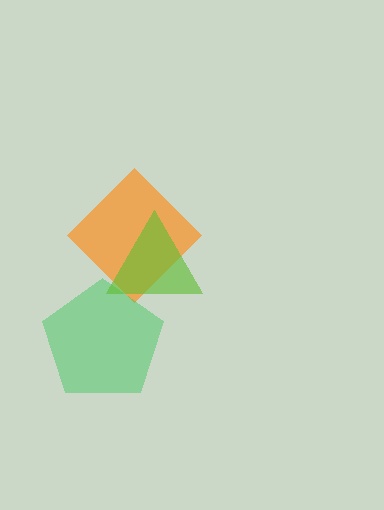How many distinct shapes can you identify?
There are 3 distinct shapes: an orange diamond, a green pentagon, a lime triangle.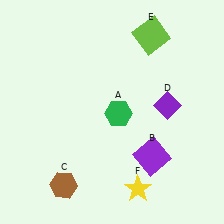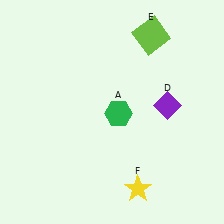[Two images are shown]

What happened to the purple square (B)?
The purple square (B) was removed in Image 2. It was in the bottom-right area of Image 1.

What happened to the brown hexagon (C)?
The brown hexagon (C) was removed in Image 2. It was in the bottom-left area of Image 1.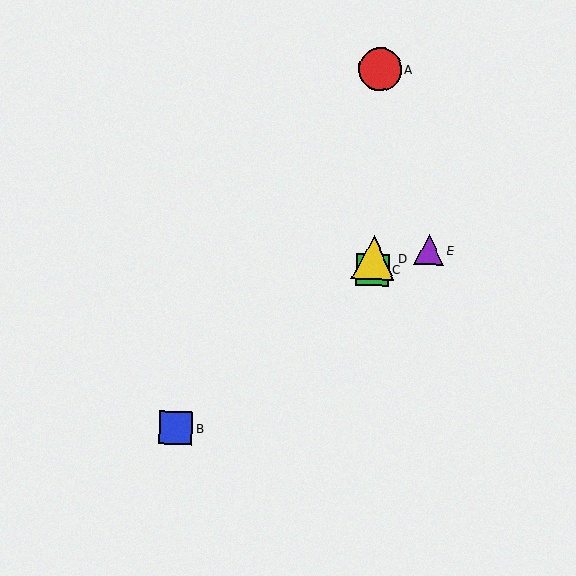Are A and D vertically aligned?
Yes, both are at x≈380.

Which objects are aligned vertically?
Objects A, C, D are aligned vertically.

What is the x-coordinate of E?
Object E is at x≈429.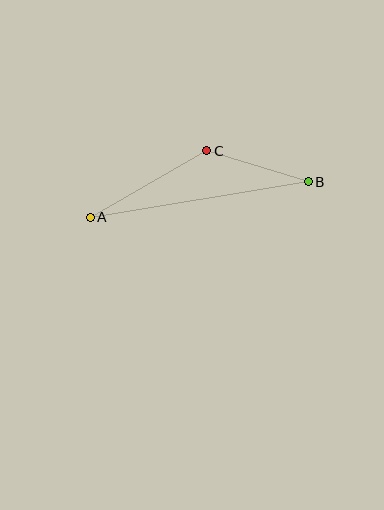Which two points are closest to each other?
Points B and C are closest to each other.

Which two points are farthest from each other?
Points A and B are farthest from each other.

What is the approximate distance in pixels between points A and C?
The distance between A and C is approximately 134 pixels.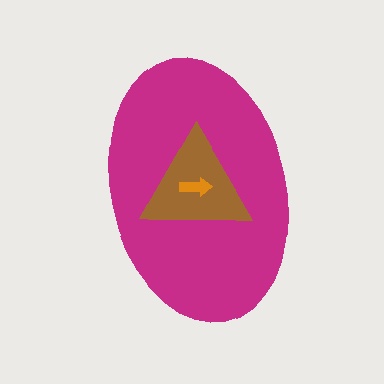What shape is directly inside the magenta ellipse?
The brown triangle.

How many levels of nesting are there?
3.